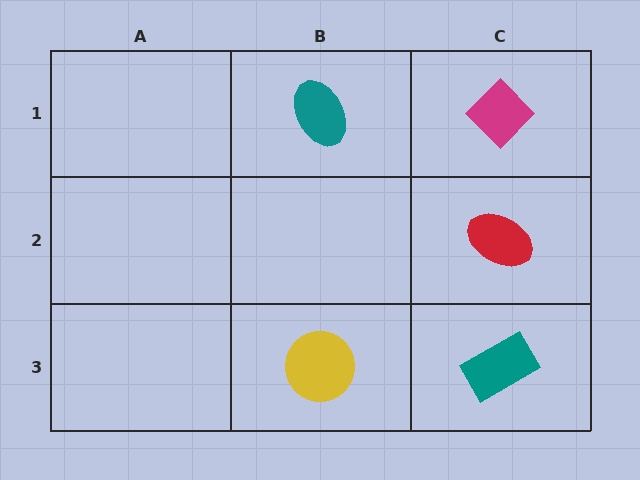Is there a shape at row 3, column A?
No, that cell is empty.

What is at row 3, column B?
A yellow circle.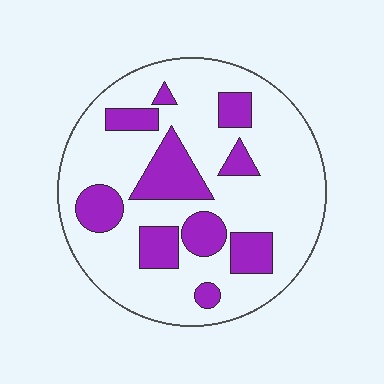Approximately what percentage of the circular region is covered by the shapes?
Approximately 25%.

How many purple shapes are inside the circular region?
10.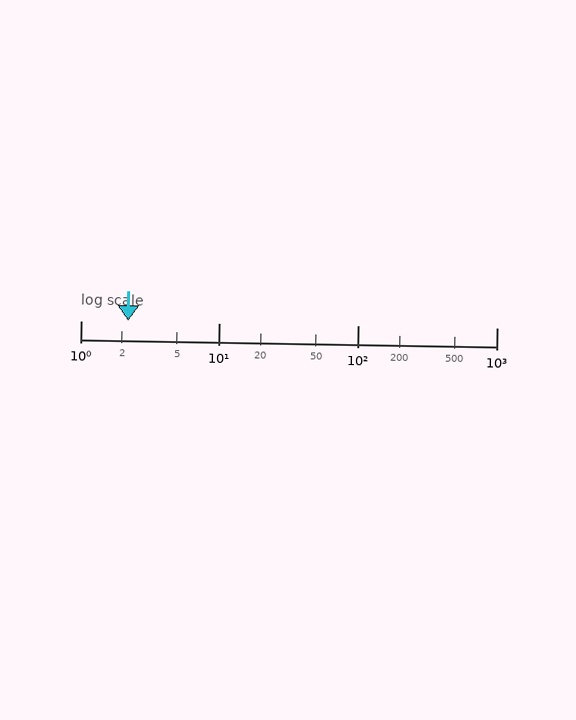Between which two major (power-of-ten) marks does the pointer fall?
The pointer is between 1 and 10.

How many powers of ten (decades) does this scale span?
The scale spans 3 decades, from 1 to 1000.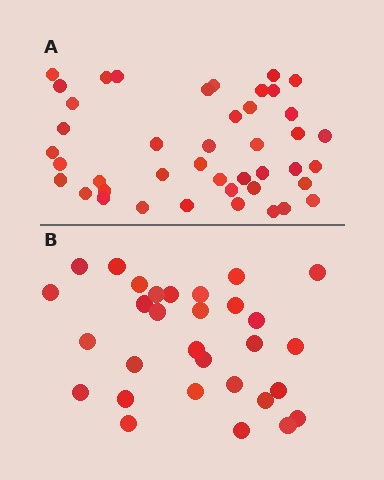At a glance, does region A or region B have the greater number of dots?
Region A (the top region) has more dots.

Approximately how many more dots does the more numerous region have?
Region A has approximately 15 more dots than region B.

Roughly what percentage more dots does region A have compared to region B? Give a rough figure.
About 45% more.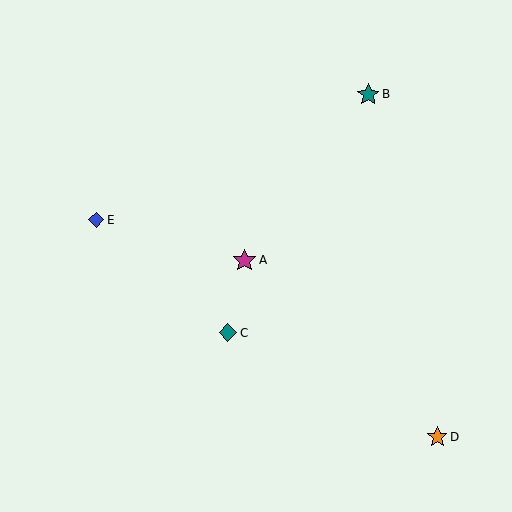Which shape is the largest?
The magenta star (labeled A) is the largest.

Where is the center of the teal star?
The center of the teal star is at (368, 94).